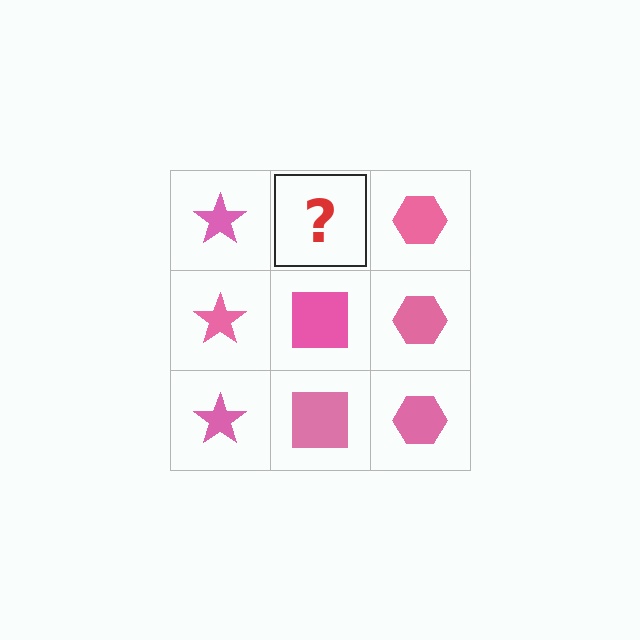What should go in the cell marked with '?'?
The missing cell should contain a pink square.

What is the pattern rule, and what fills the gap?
The rule is that each column has a consistent shape. The gap should be filled with a pink square.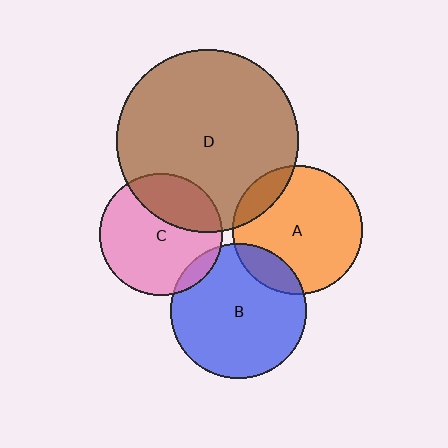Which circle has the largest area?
Circle D (brown).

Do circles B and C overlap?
Yes.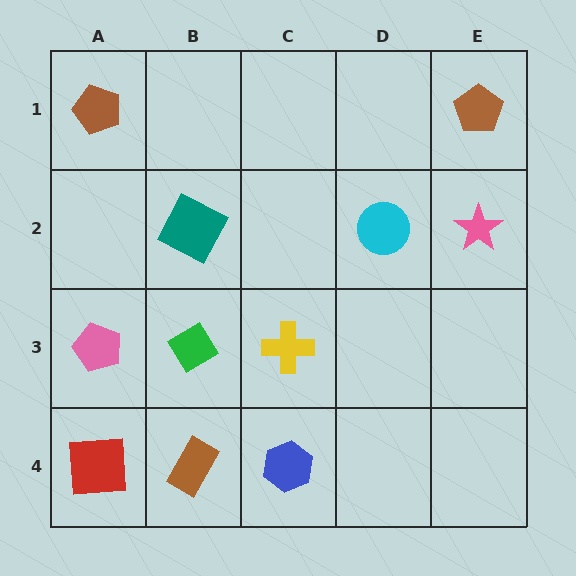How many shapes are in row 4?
3 shapes.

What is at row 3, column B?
A green diamond.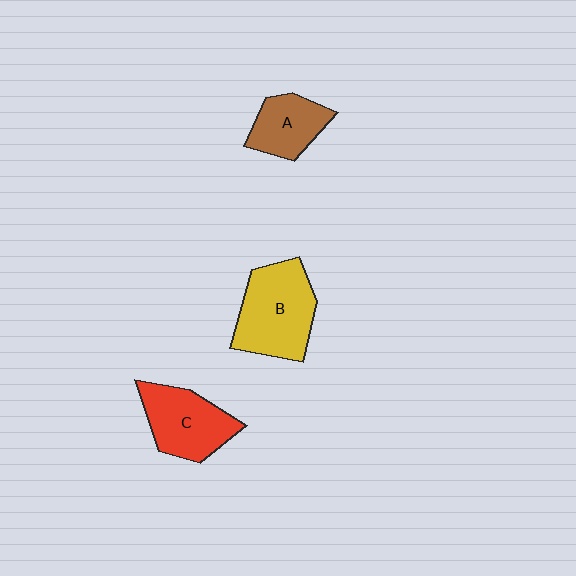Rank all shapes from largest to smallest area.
From largest to smallest: B (yellow), C (red), A (brown).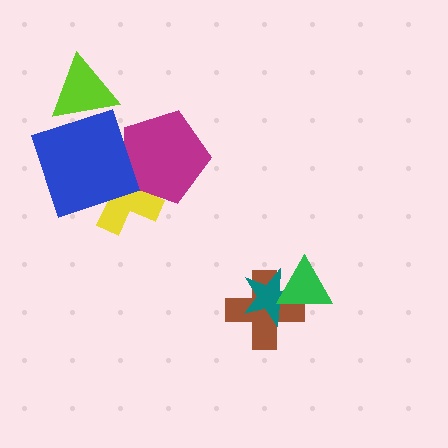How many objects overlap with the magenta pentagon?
2 objects overlap with the magenta pentagon.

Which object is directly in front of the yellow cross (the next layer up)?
The magenta pentagon is directly in front of the yellow cross.